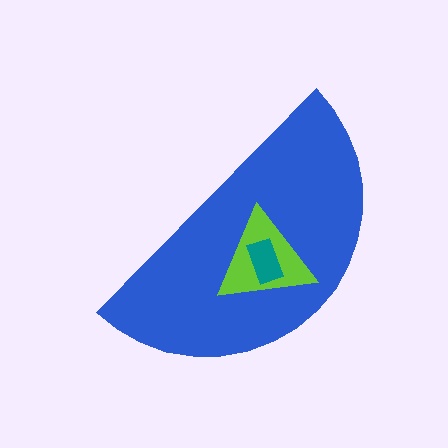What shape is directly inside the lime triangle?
The teal rectangle.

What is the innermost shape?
The teal rectangle.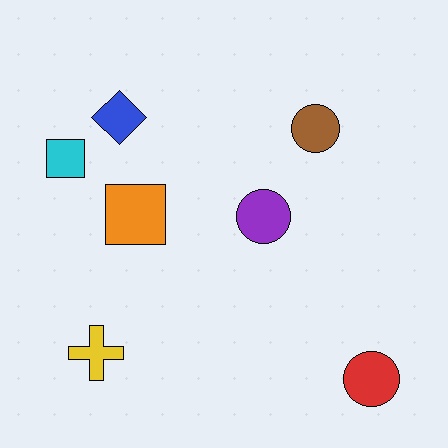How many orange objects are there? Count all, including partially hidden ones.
There is 1 orange object.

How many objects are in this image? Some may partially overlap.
There are 7 objects.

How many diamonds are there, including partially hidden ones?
There is 1 diamond.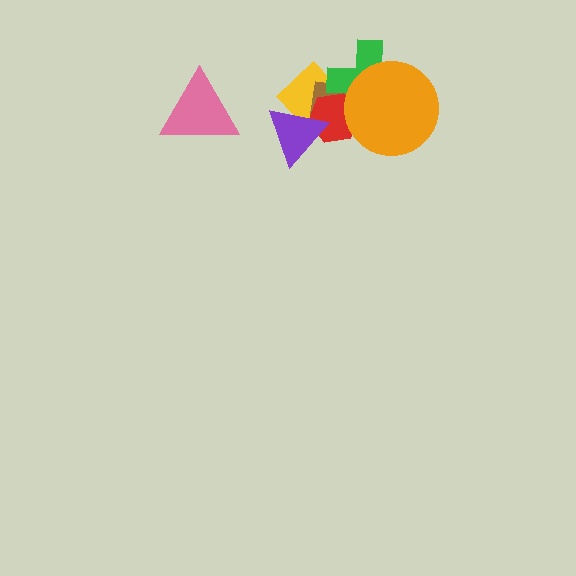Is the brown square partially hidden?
Yes, it is partially covered by another shape.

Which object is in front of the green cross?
The orange circle is in front of the green cross.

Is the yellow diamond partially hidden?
Yes, it is partially covered by another shape.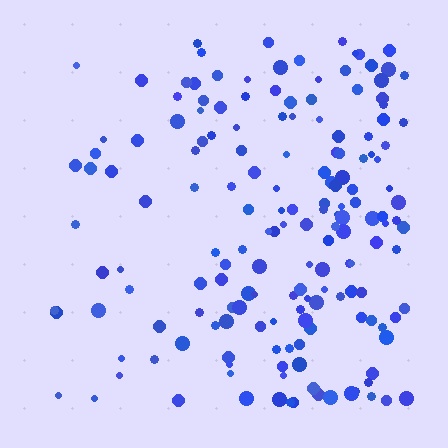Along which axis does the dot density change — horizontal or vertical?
Horizontal.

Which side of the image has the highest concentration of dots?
The right.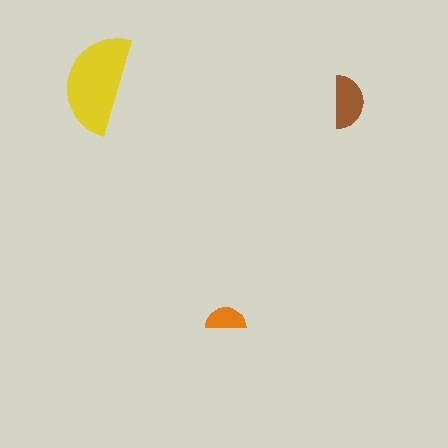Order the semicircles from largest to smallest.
the yellow one, the brown one, the orange one.